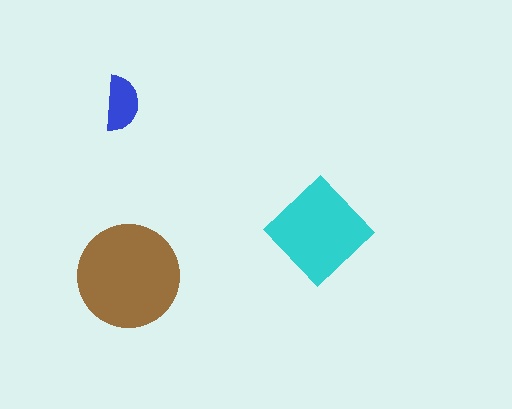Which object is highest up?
The blue semicircle is topmost.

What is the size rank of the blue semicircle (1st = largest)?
3rd.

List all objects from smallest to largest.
The blue semicircle, the cyan diamond, the brown circle.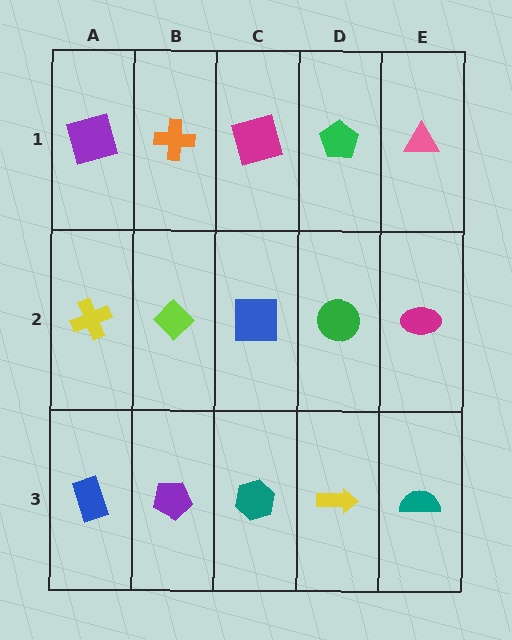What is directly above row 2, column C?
A magenta square.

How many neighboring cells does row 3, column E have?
2.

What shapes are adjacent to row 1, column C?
A blue square (row 2, column C), an orange cross (row 1, column B), a green pentagon (row 1, column D).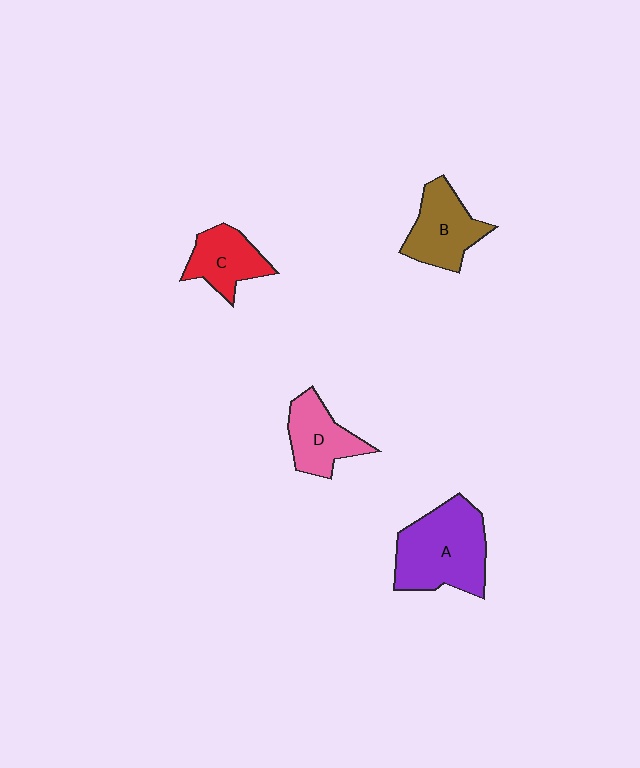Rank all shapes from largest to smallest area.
From largest to smallest: A (purple), B (brown), D (pink), C (red).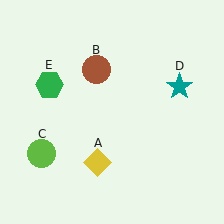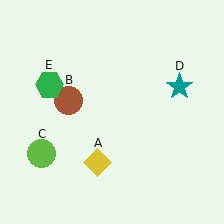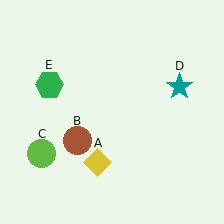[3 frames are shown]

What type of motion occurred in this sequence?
The brown circle (object B) rotated counterclockwise around the center of the scene.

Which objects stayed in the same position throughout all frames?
Yellow diamond (object A) and lime circle (object C) and teal star (object D) and green hexagon (object E) remained stationary.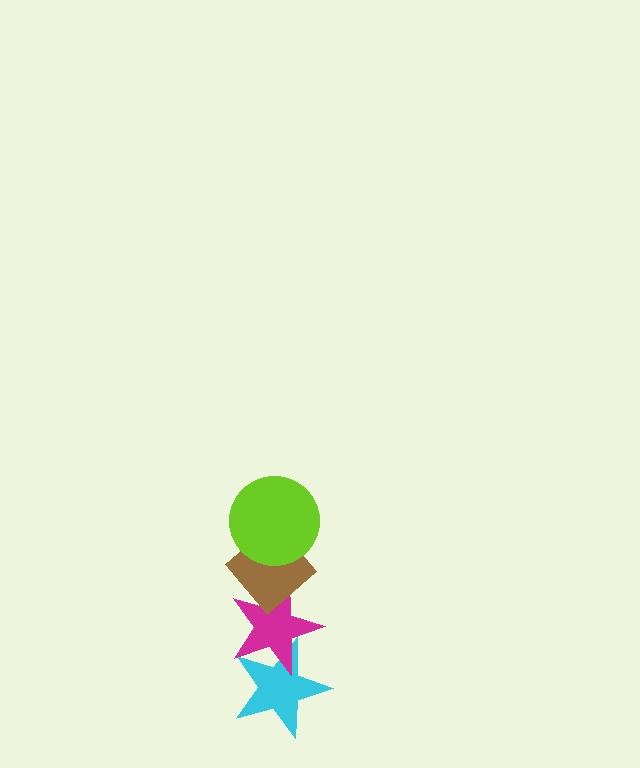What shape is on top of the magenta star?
The brown diamond is on top of the magenta star.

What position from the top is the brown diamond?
The brown diamond is 2nd from the top.